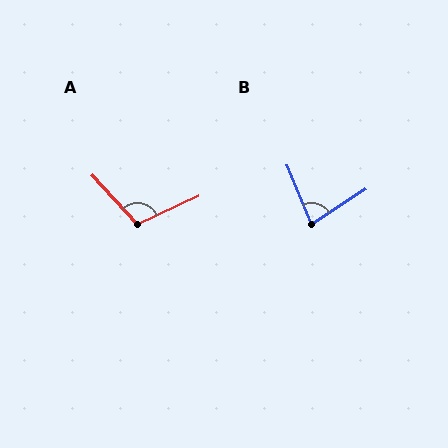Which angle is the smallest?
B, at approximately 79 degrees.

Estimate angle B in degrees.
Approximately 79 degrees.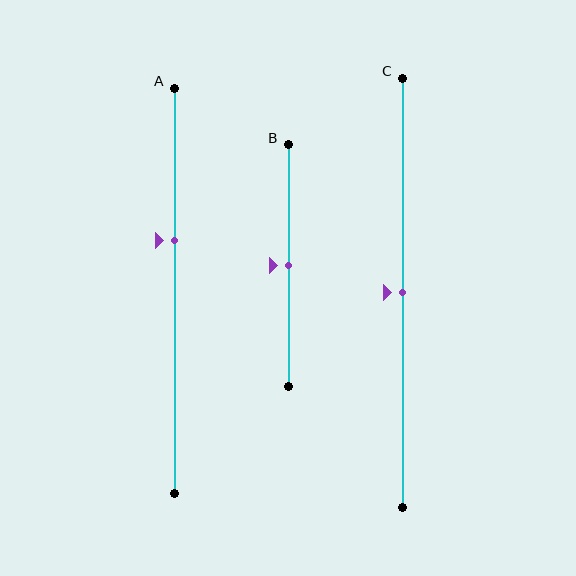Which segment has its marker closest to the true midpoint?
Segment B has its marker closest to the true midpoint.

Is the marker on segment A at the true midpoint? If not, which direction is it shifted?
No, the marker on segment A is shifted upward by about 13% of the segment length.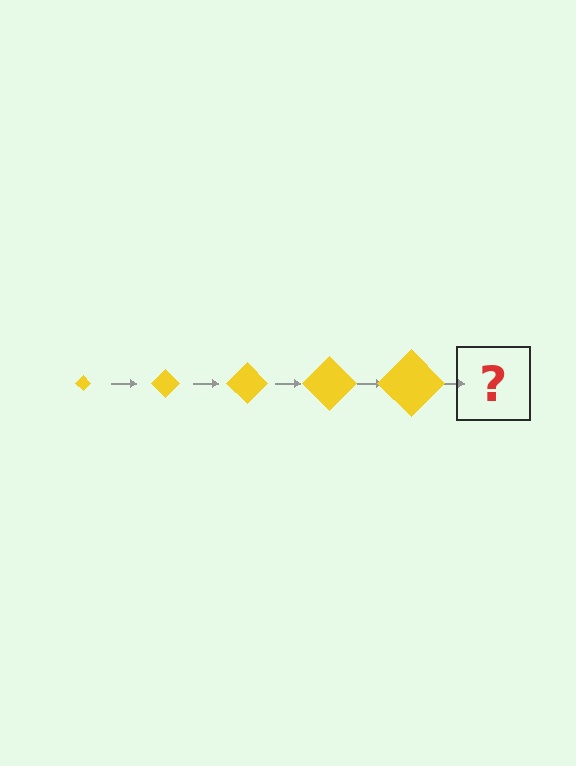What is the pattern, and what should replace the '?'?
The pattern is that the diamond gets progressively larger each step. The '?' should be a yellow diamond, larger than the previous one.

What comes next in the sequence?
The next element should be a yellow diamond, larger than the previous one.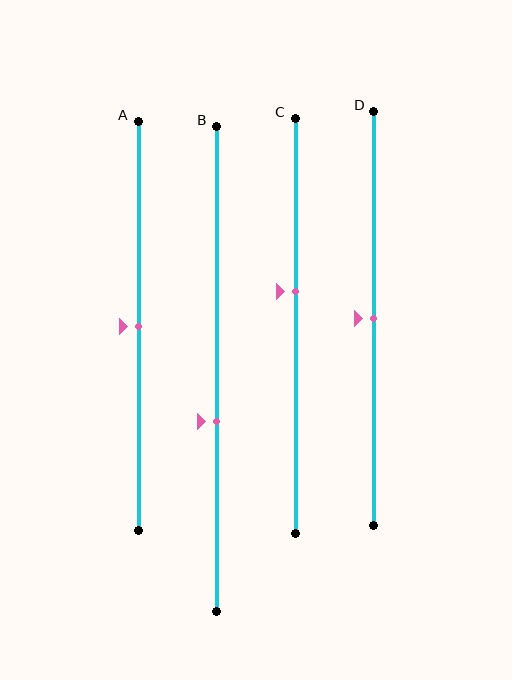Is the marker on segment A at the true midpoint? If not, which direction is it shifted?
Yes, the marker on segment A is at the true midpoint.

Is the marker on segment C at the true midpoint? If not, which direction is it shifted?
No, the marker on segment C is shifted upward by about 8% of the segment length.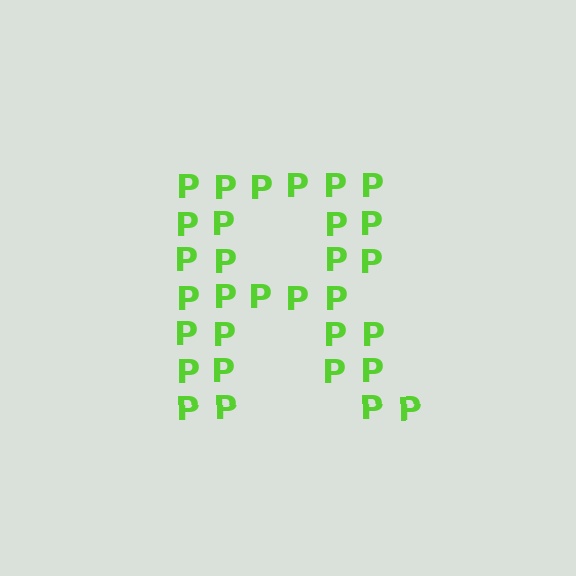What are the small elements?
The small elements are letter P's.